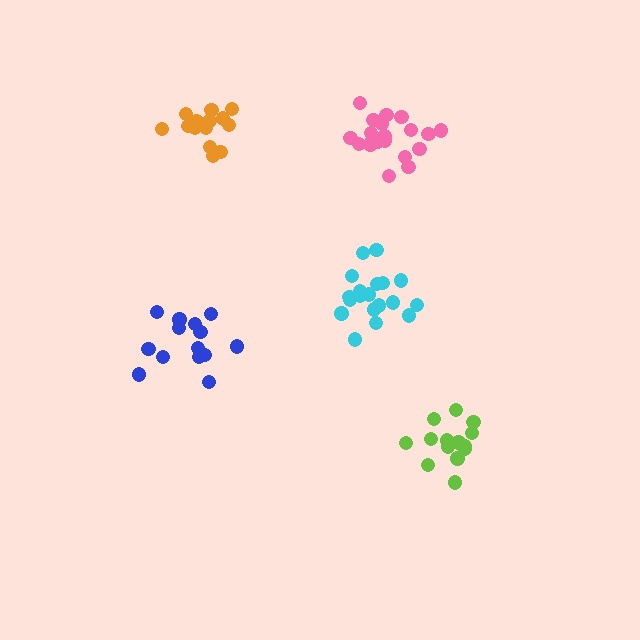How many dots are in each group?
Group 1: 14 dots, Group 2: 14 dots, Group 3: 20 dots, Group 4: 19 dots, Group 5: 15 dots (82 total).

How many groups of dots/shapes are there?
There are 5 groups.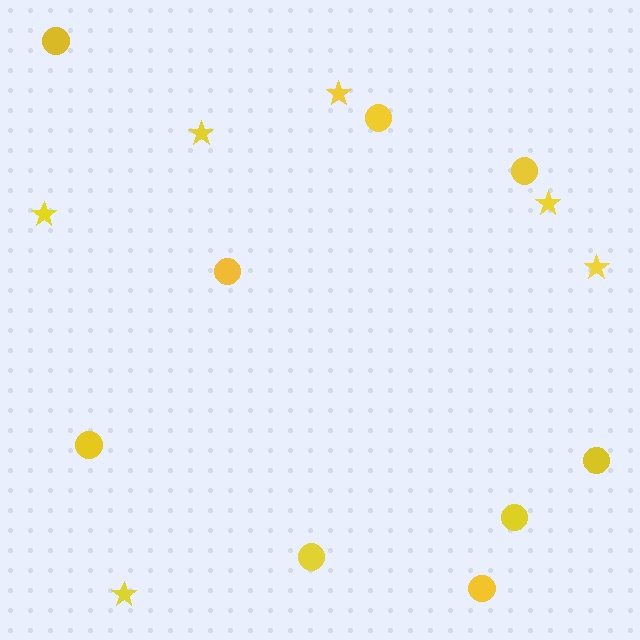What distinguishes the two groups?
There are 2 groups: one group of circles (9) and one group of stars (6).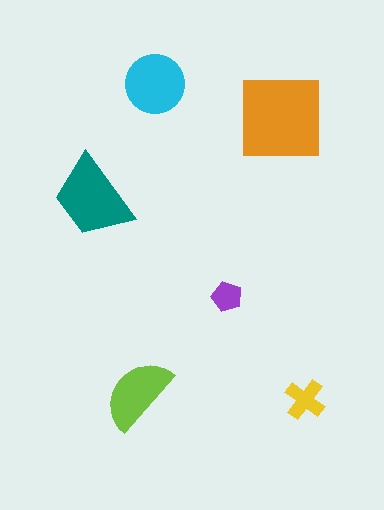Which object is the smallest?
The purple pentagon.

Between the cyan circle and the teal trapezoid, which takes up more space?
The teal trapezoid.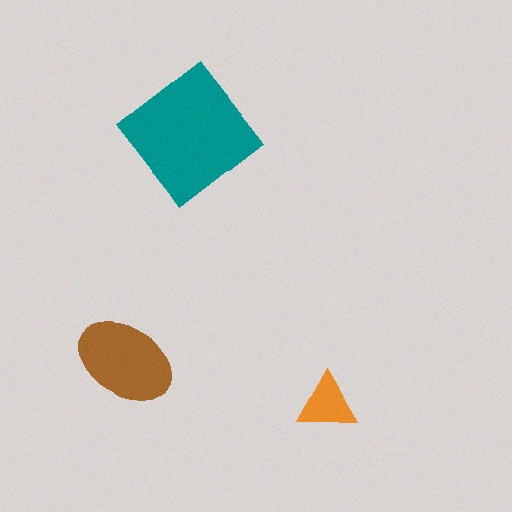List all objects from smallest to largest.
The orange triangle, the brown ellipse, the teal diamond.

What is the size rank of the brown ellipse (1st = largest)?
2nd.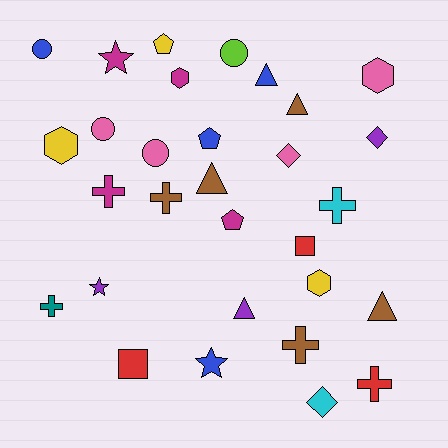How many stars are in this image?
There are 3 stars.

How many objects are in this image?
There are 30 objects.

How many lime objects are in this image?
There is 1 lime object.